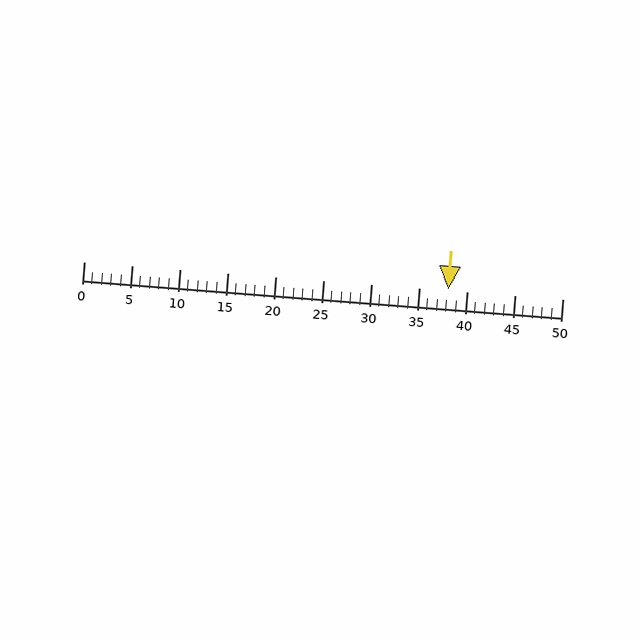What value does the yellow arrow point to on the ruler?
The yellow arrow points to approximately 38.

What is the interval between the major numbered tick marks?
The major tick marks are spaced 5 units apart.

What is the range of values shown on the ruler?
The ruler shows values from 0 to 50.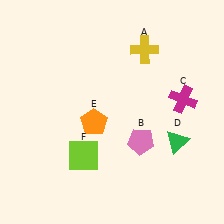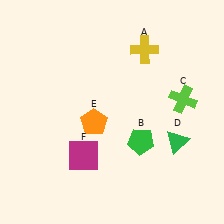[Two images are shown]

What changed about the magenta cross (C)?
In Image 1, C is magenta. In Image 2, it changed to lime.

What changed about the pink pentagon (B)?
In Image 1, B is pink. In Image 2, it changed to green.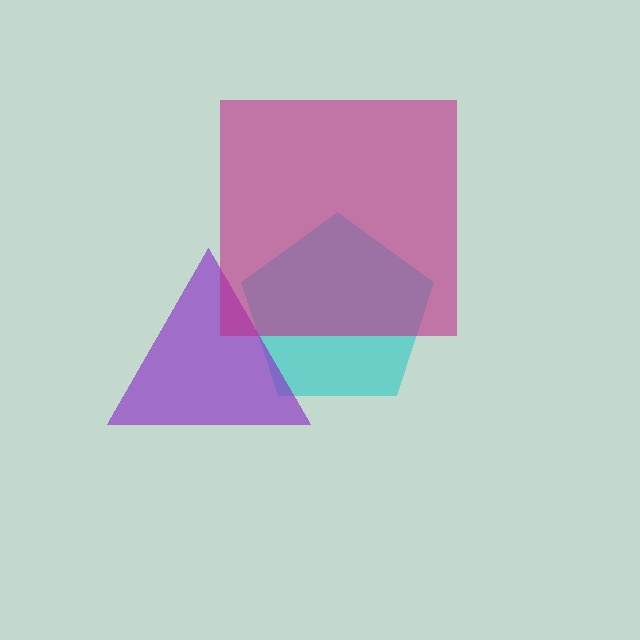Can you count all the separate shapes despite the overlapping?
Yes, there are 3 separate shapes.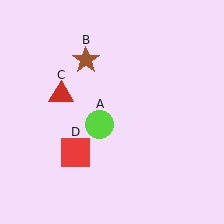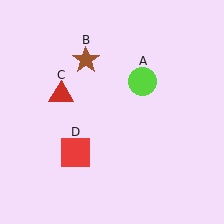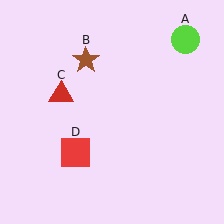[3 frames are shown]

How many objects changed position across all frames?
1 object changed position: lime circle (object A).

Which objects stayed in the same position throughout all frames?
Brown star (object B) and red triangle (object C) and red square (object D) remained stationary.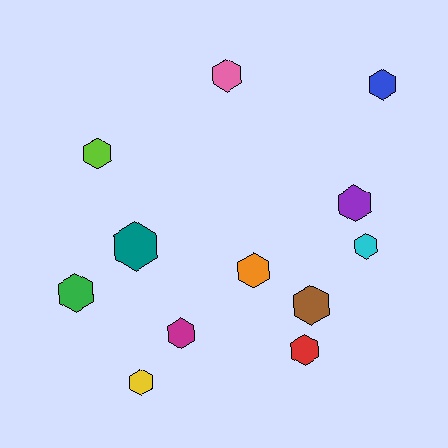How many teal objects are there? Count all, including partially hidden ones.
There is 1 teal object.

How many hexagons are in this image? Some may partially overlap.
There are 12 hexagons.